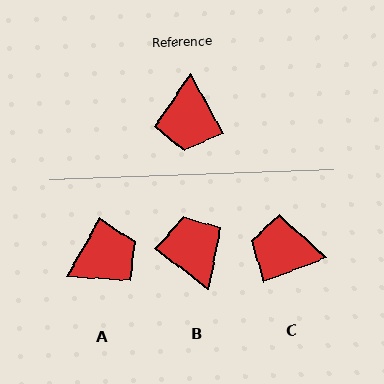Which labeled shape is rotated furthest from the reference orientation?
B, about 157 degrees away.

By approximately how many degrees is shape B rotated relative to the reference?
Approximately 157 degrees clockwise.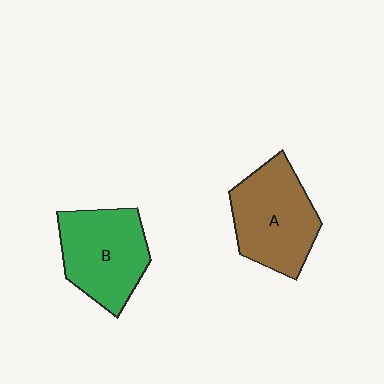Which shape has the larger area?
Shape A (brown).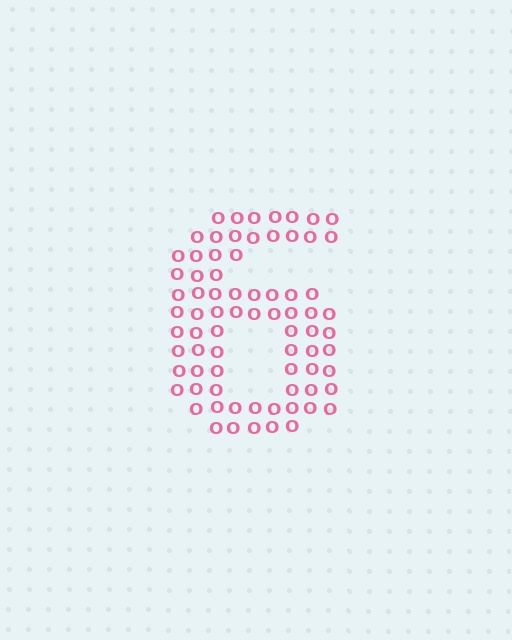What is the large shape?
The large shape is the digit 6.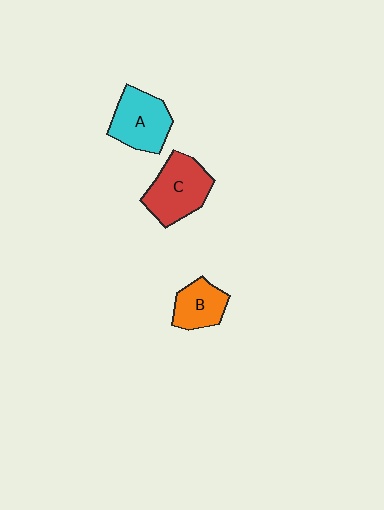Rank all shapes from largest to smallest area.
From largest to smallest: C (red), A (cyan), B (orange).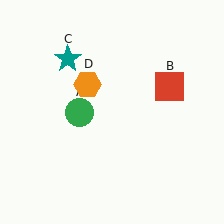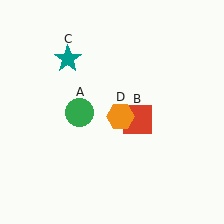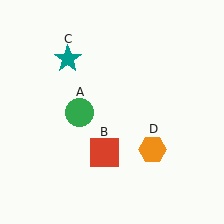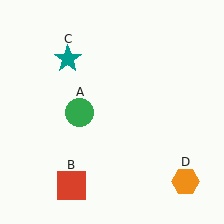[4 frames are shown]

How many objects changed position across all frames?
2 objects changed position: red square (object B), orange hexagon (object D).